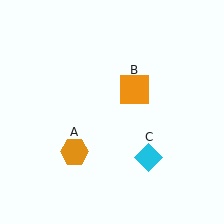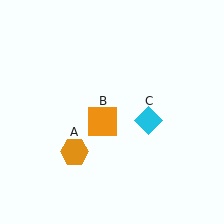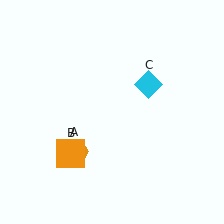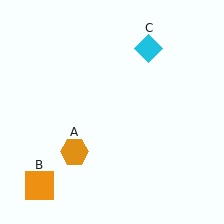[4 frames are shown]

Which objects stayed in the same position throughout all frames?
Orange hexagon (object A) remained stationary.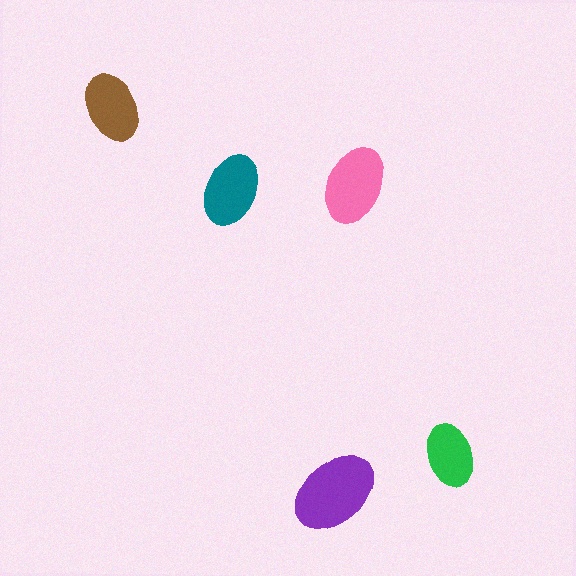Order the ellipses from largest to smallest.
the purple one, the pink one, the teal one, the brown one, the green one.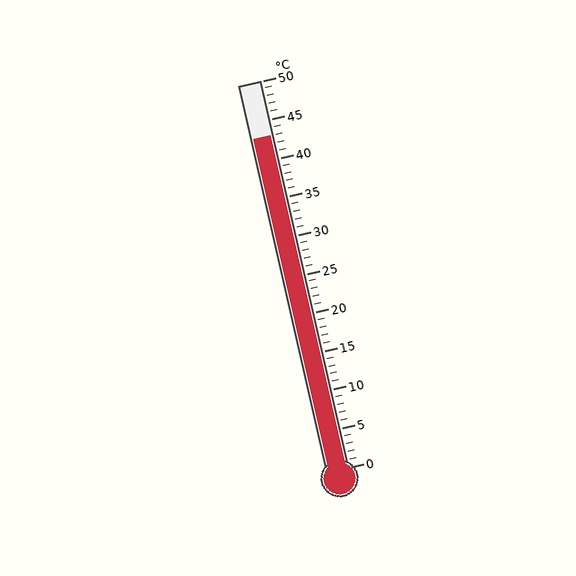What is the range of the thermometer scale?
The thermometer scale ranges from 0°C to 50°C.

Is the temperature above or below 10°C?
The temperature is above 10°C.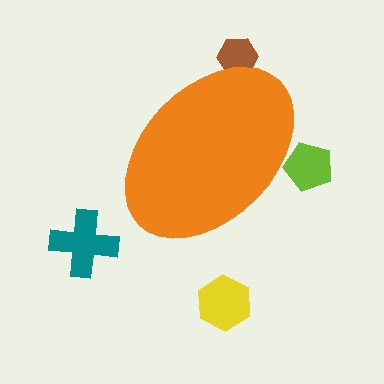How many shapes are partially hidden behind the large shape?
2 shapes are partially hidden.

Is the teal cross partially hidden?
No, the teal cross is fully visible.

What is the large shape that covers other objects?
An orange ellipse.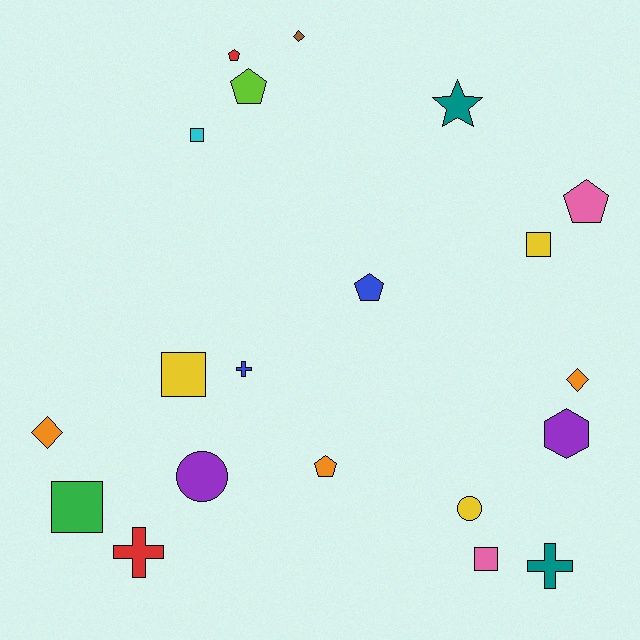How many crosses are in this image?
There are 3 crosses.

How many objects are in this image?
There are 20 objects.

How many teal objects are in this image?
There are 2 teal objects.